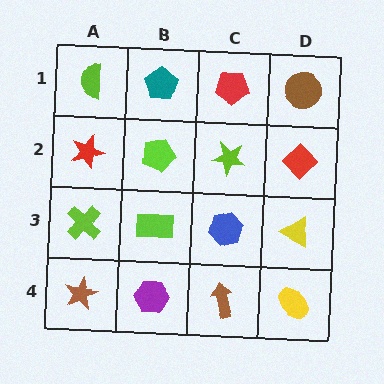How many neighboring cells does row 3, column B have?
4.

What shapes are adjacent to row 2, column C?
A red pentagon (row 1, column C), a blue hexagon (row 3, column C), a lime pentagon (row 2, column B), a red diamond (row 2, column D).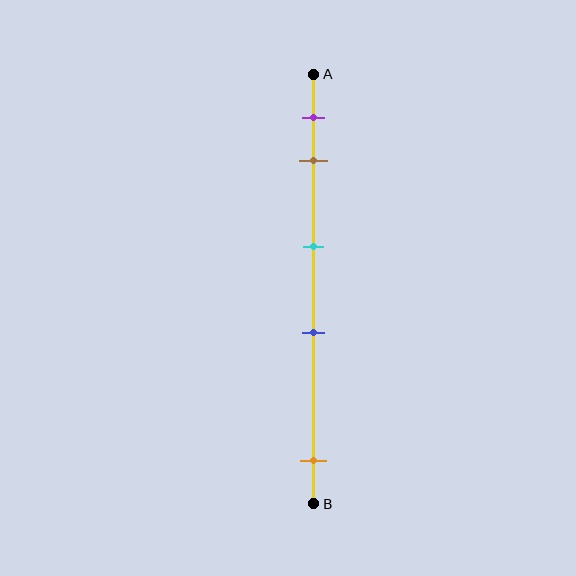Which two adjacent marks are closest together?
The purple and brown marks are the closest adjacent pair.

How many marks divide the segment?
There are 5 marks dividing the segment.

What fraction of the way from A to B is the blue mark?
The blue mark is approximately 60% (0.6) of the way from A to B.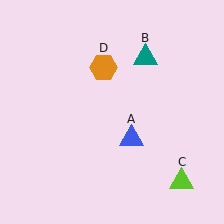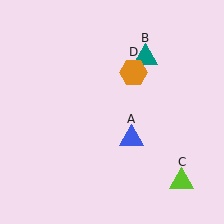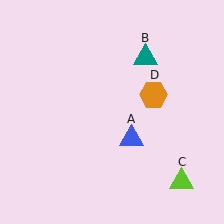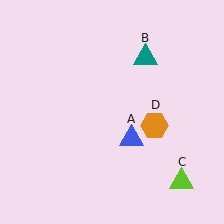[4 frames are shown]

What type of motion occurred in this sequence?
The orange hexagon (object D) rotated clockwise around the center of the scene.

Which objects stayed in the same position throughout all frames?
Blue triangle (object A) and teal triangle (object B) and lime triangle (object C) remained stationary.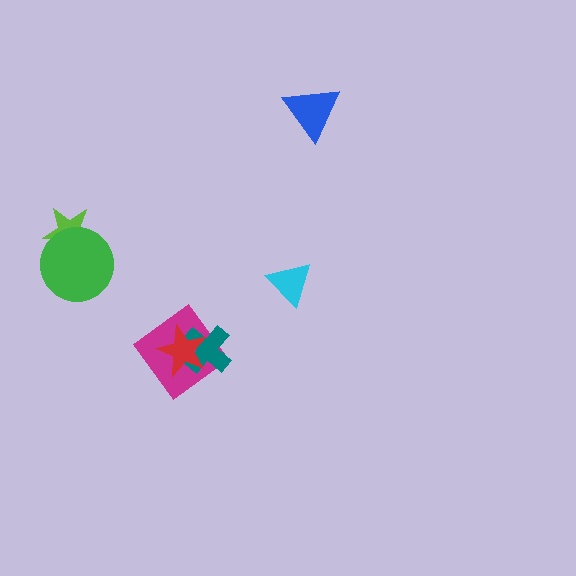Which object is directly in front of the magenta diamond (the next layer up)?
The teal cross is directly in front of the magenta diamond.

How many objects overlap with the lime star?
1 object overlaps with the lime star.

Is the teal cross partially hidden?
Yes, it is partially covered by another shape.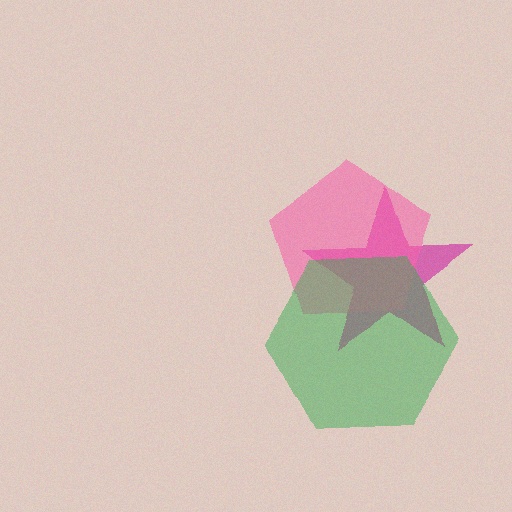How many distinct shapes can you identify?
There are 3 distinct shapes: a magenta star, a pink pentagon, a green hexagon.